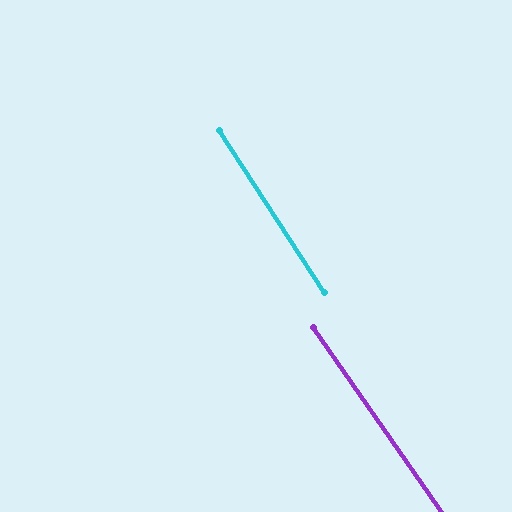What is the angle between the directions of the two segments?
Approximately 2 degrees.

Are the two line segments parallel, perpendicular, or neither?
Parallel — their directions differ by only 1.8°.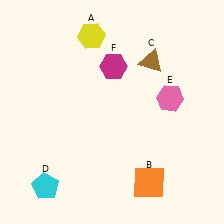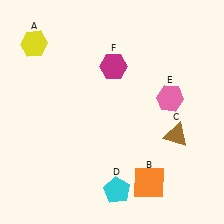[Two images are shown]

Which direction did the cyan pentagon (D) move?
The cyan pentagon (D) moved right.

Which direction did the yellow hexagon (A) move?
The yellow hexagon (A) moved left.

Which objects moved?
The objects that moved are: the yellow hexagon (A), the brown triangle (C), the cyan pentagon (D).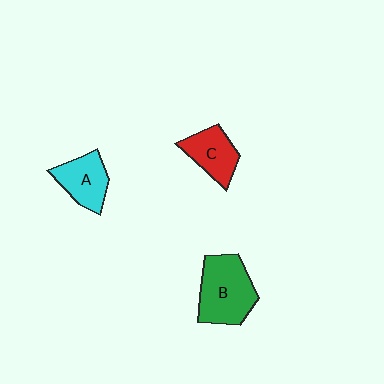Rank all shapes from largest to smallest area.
From largest to smallest: B (green), A (cyan), C (red).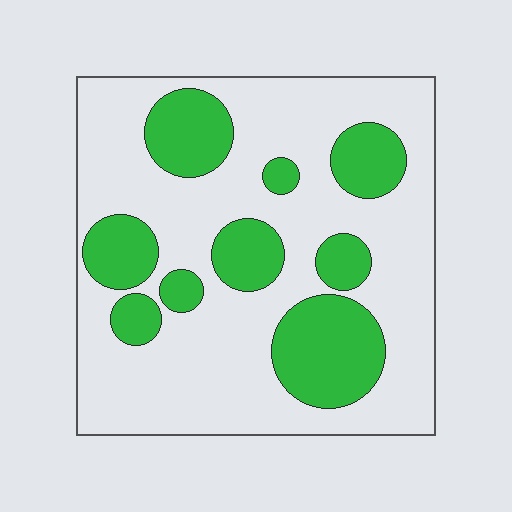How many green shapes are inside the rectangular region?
9.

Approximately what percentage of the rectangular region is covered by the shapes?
Approximately 30%.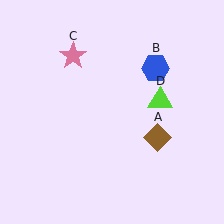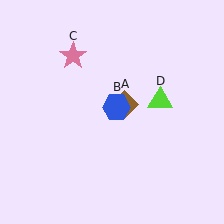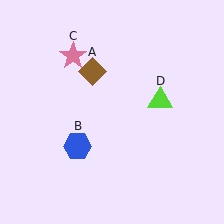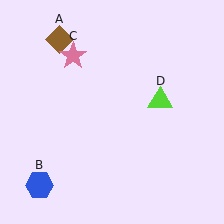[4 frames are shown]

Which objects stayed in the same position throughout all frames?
Pink star (object C) and lime triangle (object D) remained stationary.